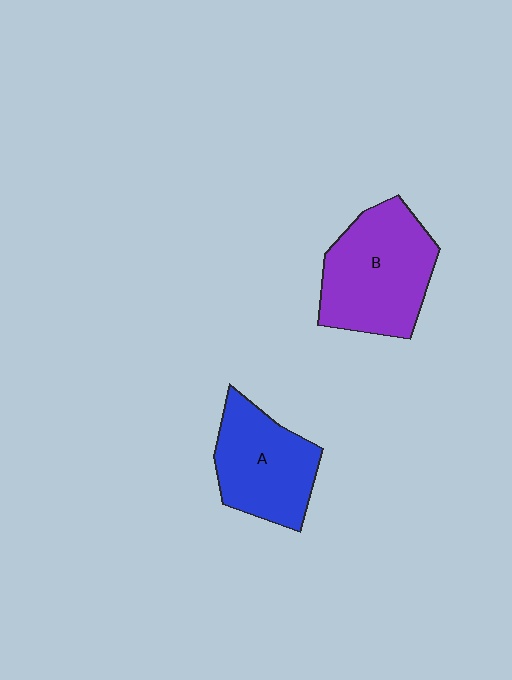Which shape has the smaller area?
Shape A (blue).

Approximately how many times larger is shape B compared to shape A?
Approximately 1.2 times.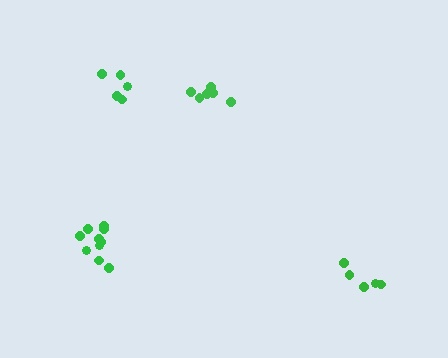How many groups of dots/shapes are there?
There are 4 groups.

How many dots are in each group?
Group 1: 5 dots, Group 2: 10 dots, Group 3: 5 dots, Group 4: 6 dots (26 total).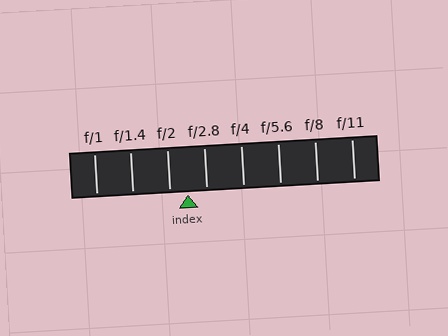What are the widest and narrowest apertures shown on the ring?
The widest aperture shown is f/1 and the narrowest is f/11.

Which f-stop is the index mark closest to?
The index mark is closest to f/2.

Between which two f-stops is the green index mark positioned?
The index mark is between f/2 and f/2.8.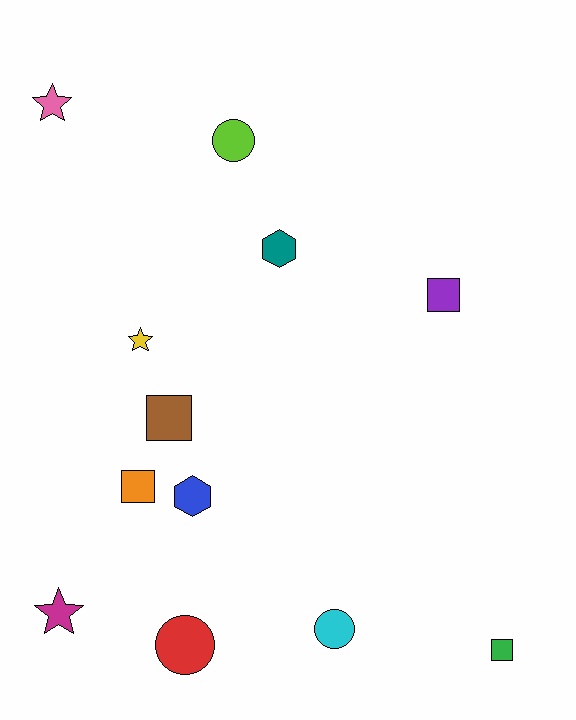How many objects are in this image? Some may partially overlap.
There are 12 objects.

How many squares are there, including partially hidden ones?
There are 4 squares.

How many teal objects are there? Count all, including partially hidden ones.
There is 1 teal object.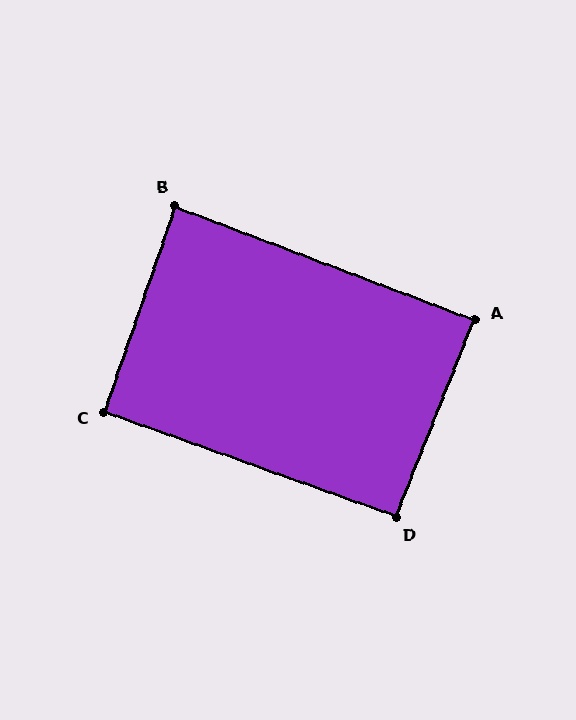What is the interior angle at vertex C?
Approximately 91 degrees (approximately right).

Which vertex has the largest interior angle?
D, at approximately 92 degrees.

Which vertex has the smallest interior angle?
B, at approximately 88 degrees.